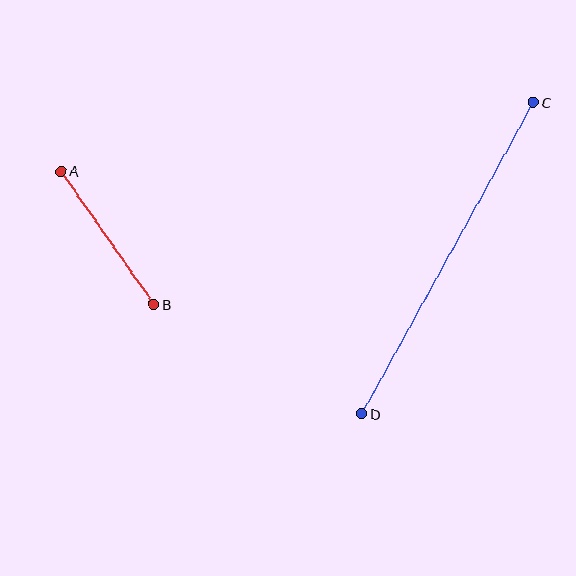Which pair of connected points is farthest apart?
Points C and D are farthest apart.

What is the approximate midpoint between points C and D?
The midpoint is at approximately (448, 258) pixels.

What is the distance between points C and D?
The distance is approximately 355 pixels.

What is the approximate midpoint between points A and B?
The midpoint is at approximately (108, 238) pixels.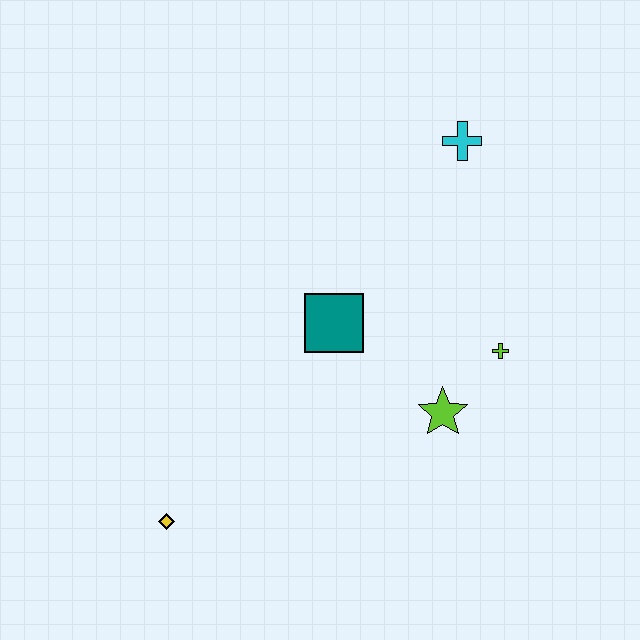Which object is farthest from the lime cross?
The yellow diamond is farthest from the lime cross.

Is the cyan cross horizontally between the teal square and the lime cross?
Yes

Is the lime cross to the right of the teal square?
Yes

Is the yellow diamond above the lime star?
No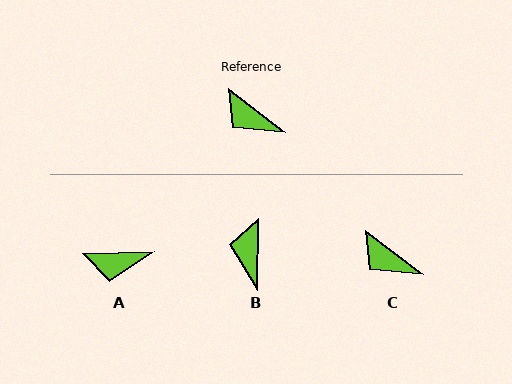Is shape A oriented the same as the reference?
No, it is off by about 39 degrees.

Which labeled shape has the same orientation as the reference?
C.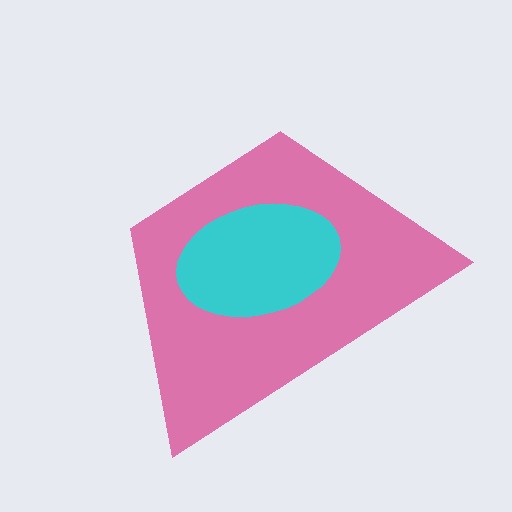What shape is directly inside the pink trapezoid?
The cyan ellipse.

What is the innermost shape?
The cyan ellipse.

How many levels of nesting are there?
2.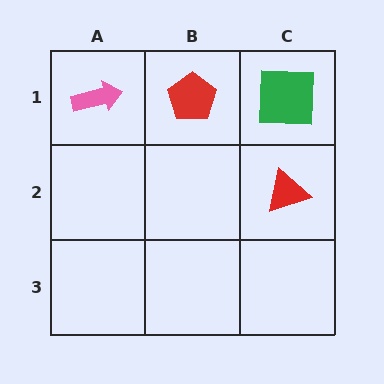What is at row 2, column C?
A red triangle.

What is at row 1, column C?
A green square.